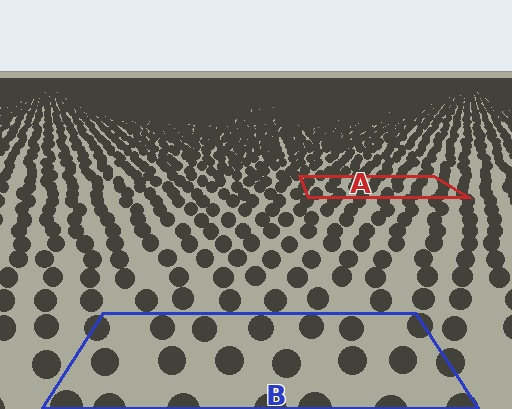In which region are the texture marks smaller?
The texture marks are smaller in region A, because it is farther away.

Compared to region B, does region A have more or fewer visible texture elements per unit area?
Region A has more texture elements per unit area — they are packed more densely because it is farther away.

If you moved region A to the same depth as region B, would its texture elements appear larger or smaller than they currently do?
They would appear larger. At a closer depth, the same texture elements are projected at a bigger on-screen size.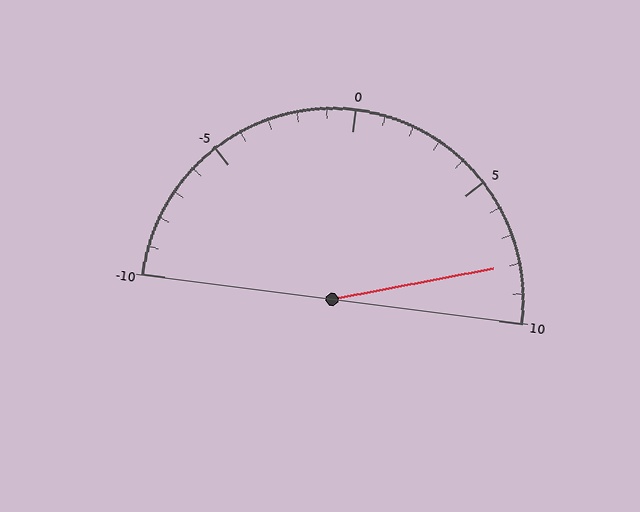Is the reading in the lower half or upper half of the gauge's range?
The reading is in the upper half of the range (-10 to 10).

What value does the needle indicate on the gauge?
The needle indicates approximately 8.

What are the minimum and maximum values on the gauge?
The gauge ranges from -10 to 10.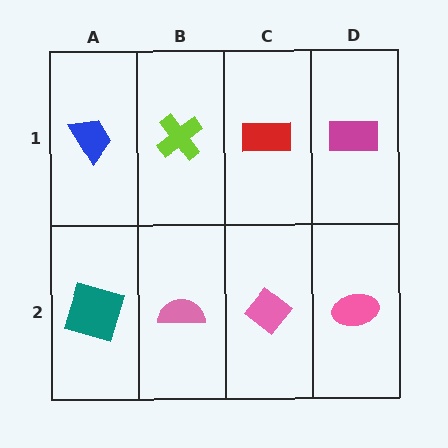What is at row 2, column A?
A teal square.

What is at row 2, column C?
A pink diamond.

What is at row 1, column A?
A blue trapezoid.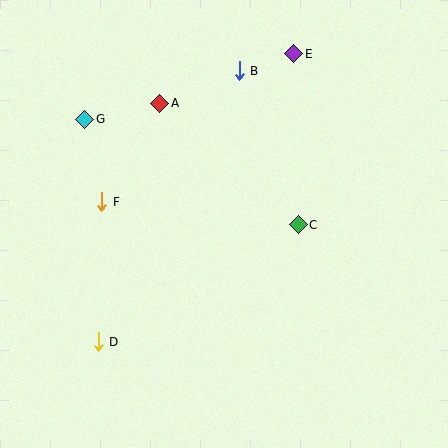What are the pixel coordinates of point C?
Point C is at (298, 225).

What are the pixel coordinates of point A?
Point A is at (160, 103).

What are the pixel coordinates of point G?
Point G is at (85, 119).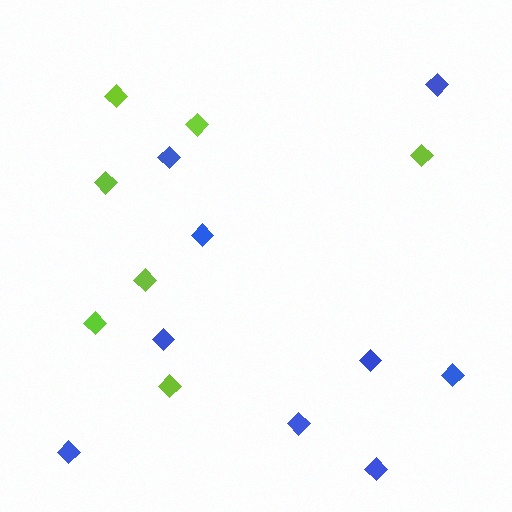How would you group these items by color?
There are 2 groups: one group of lime diamonds (7) and one group of blue diamonds (9).